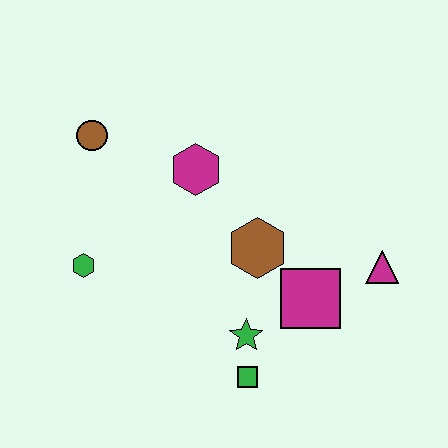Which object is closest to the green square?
The green star is closest to the green square.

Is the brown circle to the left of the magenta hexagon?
Yes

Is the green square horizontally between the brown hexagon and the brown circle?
Yes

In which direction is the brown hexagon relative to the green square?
The brown hexagon is above the green square.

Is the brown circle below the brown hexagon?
No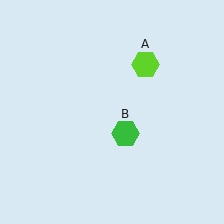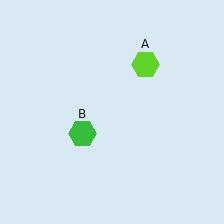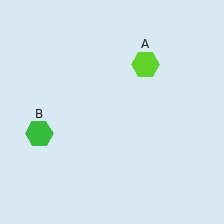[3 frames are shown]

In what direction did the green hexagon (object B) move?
The green hexagon (object B) moved left.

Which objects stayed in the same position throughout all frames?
Lime hexagon (object A) remained stationary.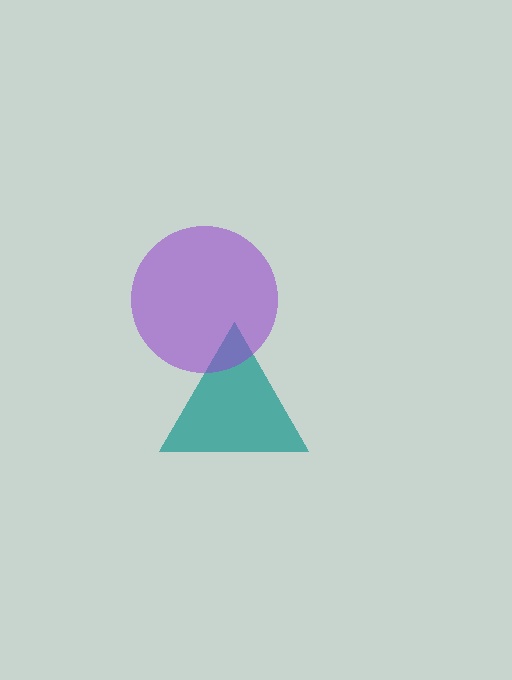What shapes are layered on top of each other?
The layered shapes are: a teal triangle, a purple circle.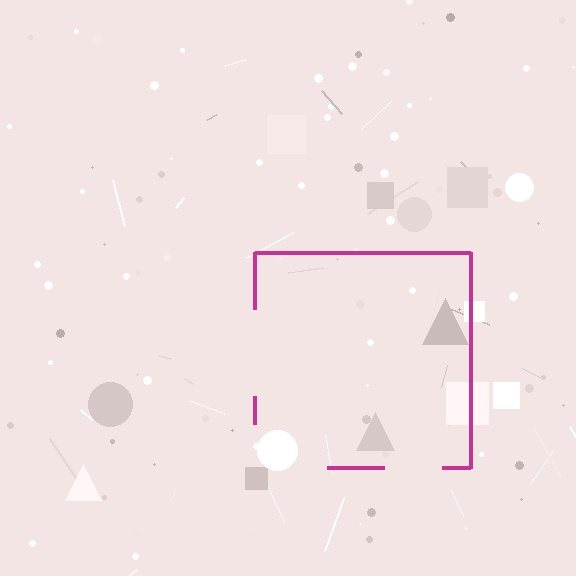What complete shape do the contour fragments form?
The contour fragments form a square.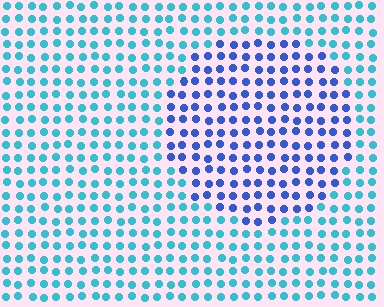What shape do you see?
I see a circle.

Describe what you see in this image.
The image is filled with small cyan elements in a uniform arrangement. A circle-shaped region is visible where the elements are tinted to a slightly different hue, forming a subtle color boundary.